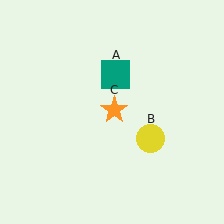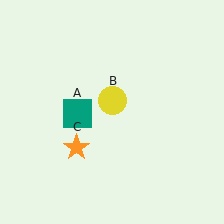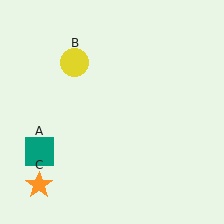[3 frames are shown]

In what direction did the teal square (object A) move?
The teal square (object A) moved down and to the left.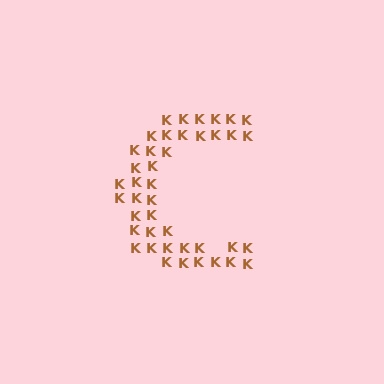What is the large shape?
The large shape is the letter C.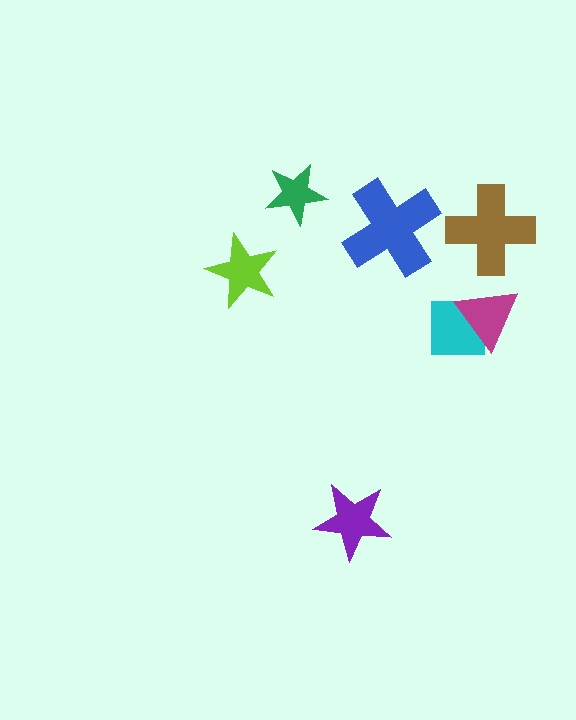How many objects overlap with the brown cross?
0 objects overlap with the brown cross.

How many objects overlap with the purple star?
0 objects overlap with the purple star.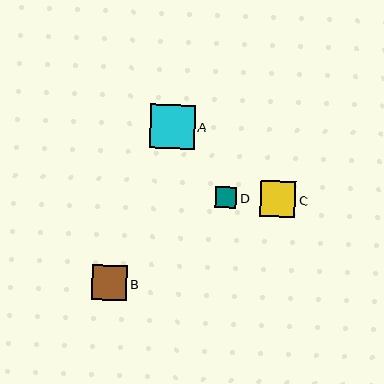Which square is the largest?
Square A is the largest with a size of approximately 44 pixels.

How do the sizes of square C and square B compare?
Square C and square B are approximately the same size.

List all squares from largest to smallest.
From largest to smallest: A, C, B, D.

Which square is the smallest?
Square D is the smallest with a size of approximately 21 pixels.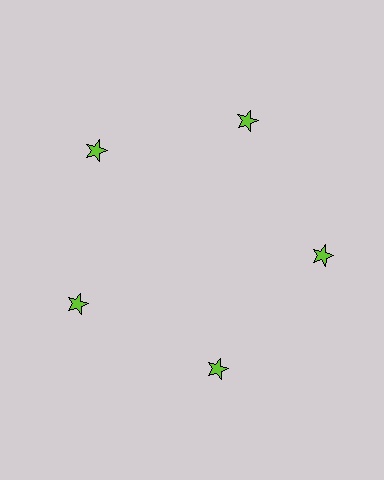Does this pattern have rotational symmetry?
Yes, this pattern has 5-fold rotational symmetry. It looks the same after rotating 72 degrees around the center.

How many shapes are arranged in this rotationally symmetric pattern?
There are 5 shapes, arranged in 5 groups of 1.